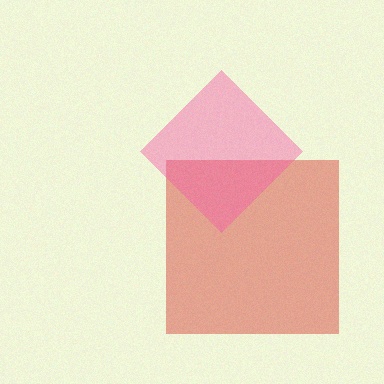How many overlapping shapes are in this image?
There are 2 overlapping shapes in the image.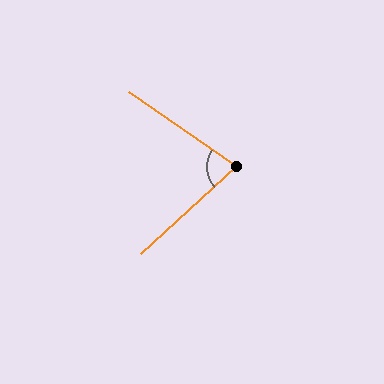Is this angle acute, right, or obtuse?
It is acute.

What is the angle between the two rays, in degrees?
Approximately 77 degrees.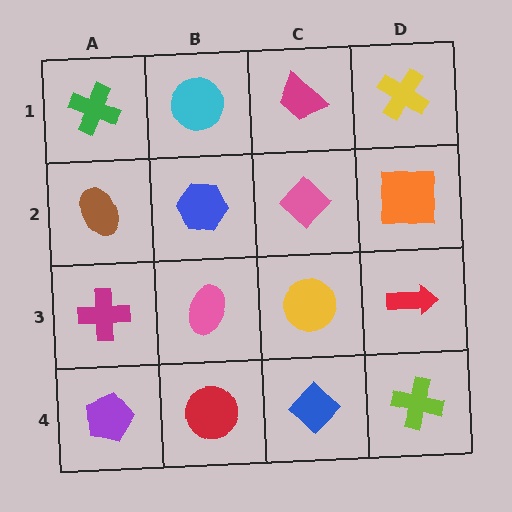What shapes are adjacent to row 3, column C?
A pink diamond (row 2, column C), a blue diamond (row 4, column C), a pink ellipse (row 3, column B), a red arrow (row 3, column D).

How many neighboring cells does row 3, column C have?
4.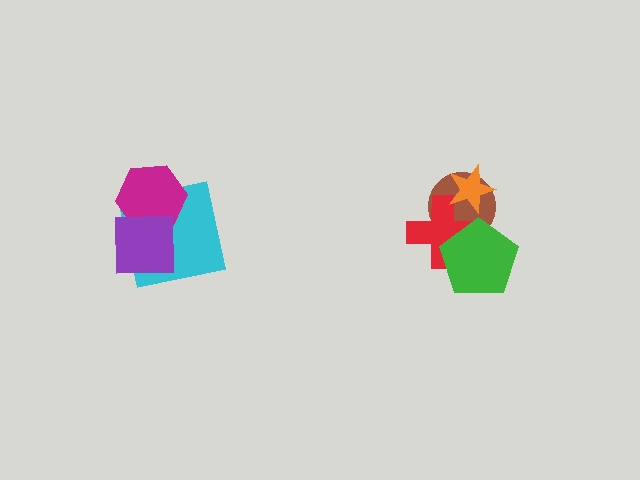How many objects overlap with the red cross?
3 objects overlap with the red cross.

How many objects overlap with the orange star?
2 objects overlap with the orange star.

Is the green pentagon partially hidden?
No, no other shape covers it.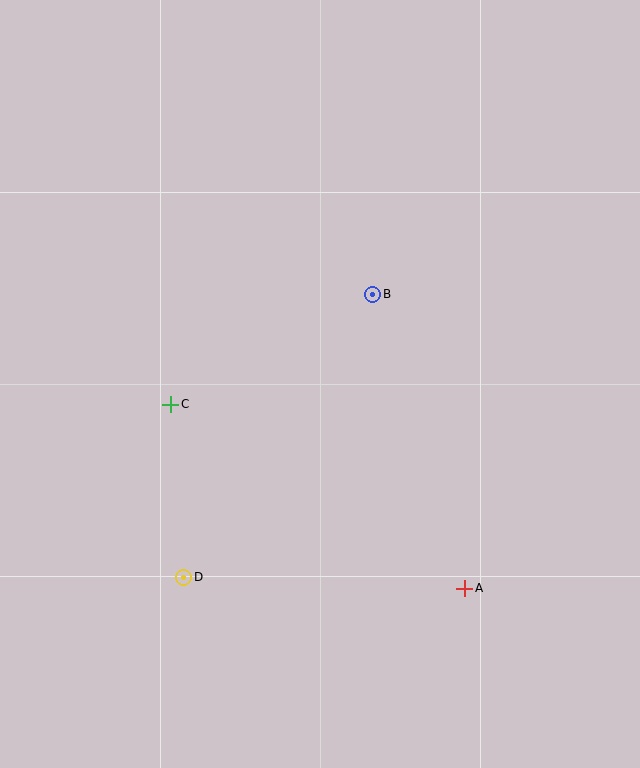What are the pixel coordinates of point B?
Point B is at (373, 294).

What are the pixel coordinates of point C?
Point C is at (171, 404).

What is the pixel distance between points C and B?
The distance between C and B is 230 pixels.